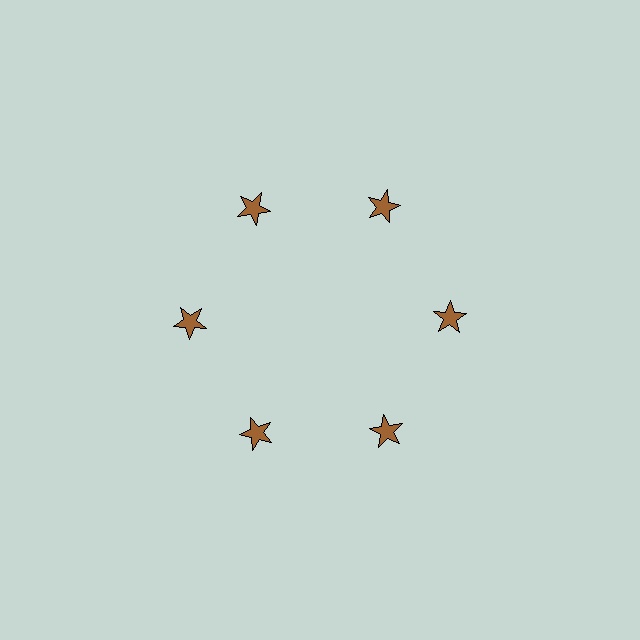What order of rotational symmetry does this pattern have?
This pattern has 6-fold rotational symmetry.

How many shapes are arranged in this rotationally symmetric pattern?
There are 6 shapes, arranged in 6 groups of 1.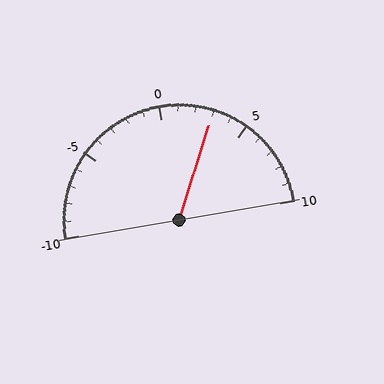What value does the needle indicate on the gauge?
The needle indicates approximately 3.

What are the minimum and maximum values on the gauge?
The gauge ranges from -10 to 10.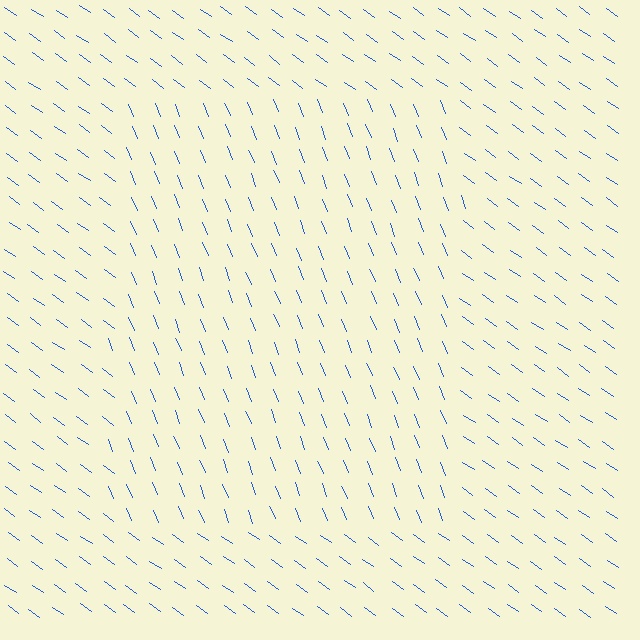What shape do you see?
I see a rectangle.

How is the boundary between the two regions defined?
The boundary is defined purely by a change in line orientation (approximately 34 degrees difference). All lines are the same color and thickness.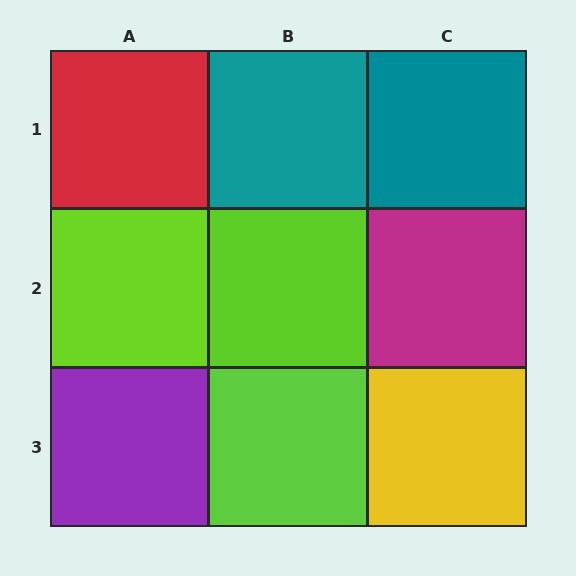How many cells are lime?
3 cells are lime.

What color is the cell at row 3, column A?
Purple.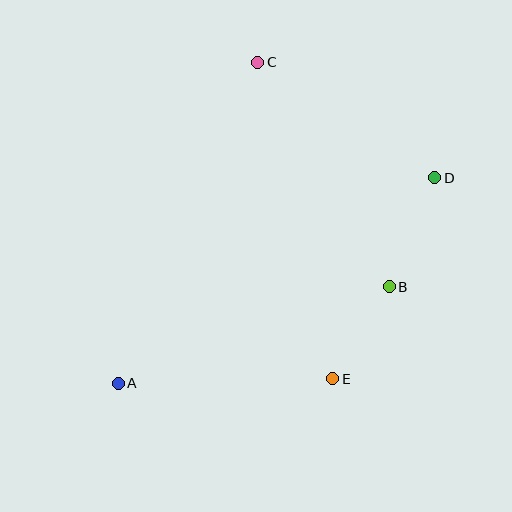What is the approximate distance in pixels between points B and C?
The distance between B and C is approximately 260 pixels.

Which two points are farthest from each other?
Points A and D are farthest from each other.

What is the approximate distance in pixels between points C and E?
The distance between C and E is approximately 325 pixels.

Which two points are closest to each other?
Points B and E are closest to each other.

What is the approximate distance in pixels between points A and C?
The distance between A and C is approximately 350 pixels.